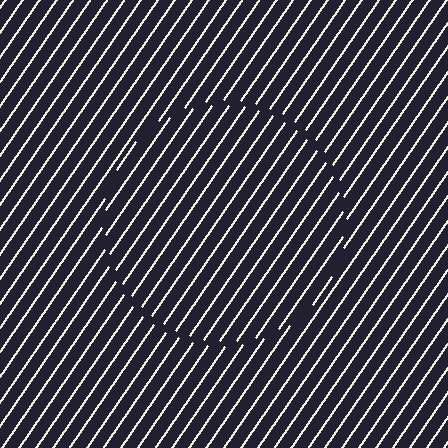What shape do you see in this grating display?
An illusory circle. The interior of the shape contains the same grating, shifted by half a period — the contour is defined by the phase discontinuity where line-ends from the inner and outer gratings abut.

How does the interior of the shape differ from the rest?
The interior of the shape contains the same grating, shifted by half a period — the contour is defined by the phase discontinuity where line-ends from the inner and outer gratings abut.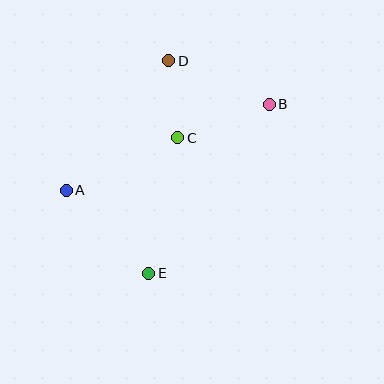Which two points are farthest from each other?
Points A and B are farthest from each other.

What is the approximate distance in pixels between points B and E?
The distance between B and E is approximately 207 pixels.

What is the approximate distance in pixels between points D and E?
The distance between D and E is approximately 213 pixels.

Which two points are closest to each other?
Points C and D are closest to each other.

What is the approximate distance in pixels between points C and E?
The distance between C and E is approximately 138 pixels.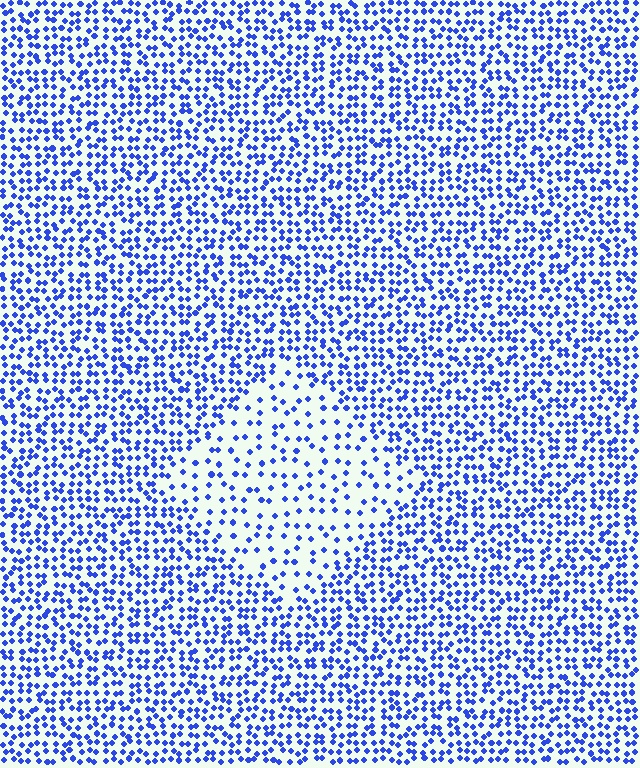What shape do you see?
I see a diamond.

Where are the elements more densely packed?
The elements are more densely packed outside the diamond boundary.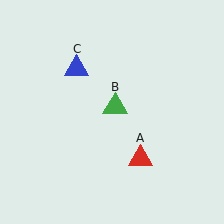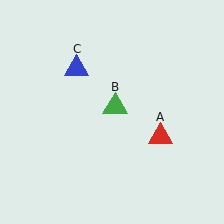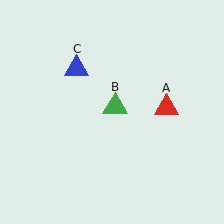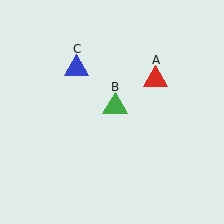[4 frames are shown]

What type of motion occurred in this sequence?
The red triangle (object A) rotated counterclockwise around the center of the scene.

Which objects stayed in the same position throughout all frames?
Green triangle (object B) and blue triangle (object C) remained stationary.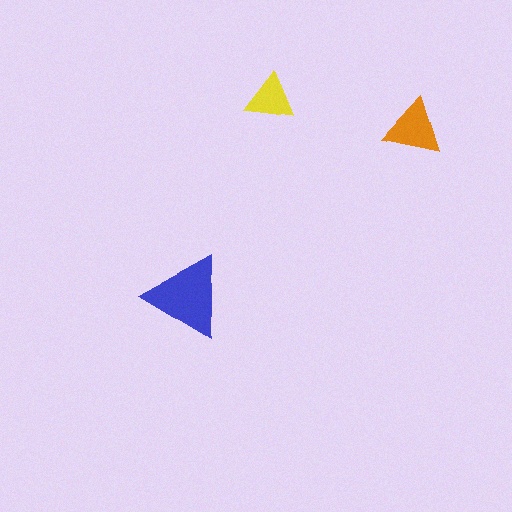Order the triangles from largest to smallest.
the blue one, the orange one, the yellow one.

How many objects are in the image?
There are 3 objects in the image.